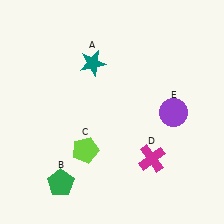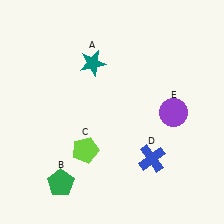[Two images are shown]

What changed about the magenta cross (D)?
In Image 1, D is magenta. In Image 2, it changed to blue.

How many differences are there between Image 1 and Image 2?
There is 1 difference between the two images.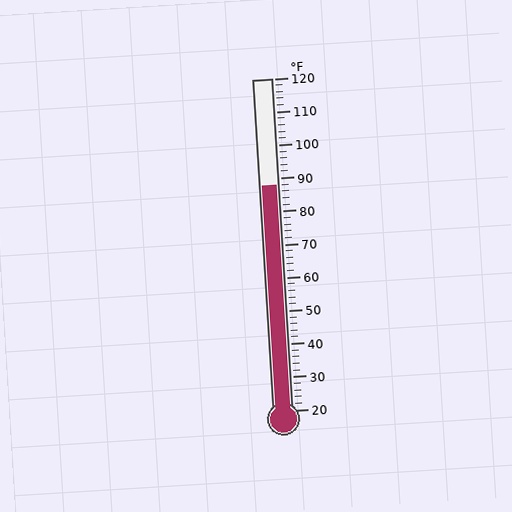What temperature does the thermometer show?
The thermometer shows approximately 88°F.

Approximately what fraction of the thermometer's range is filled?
The thermometer is filled to approximately 70% of its range.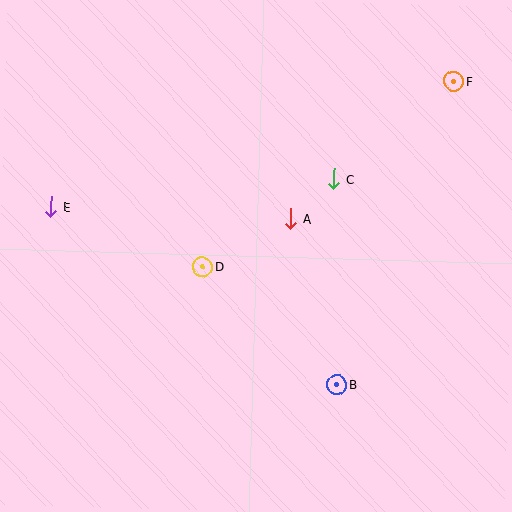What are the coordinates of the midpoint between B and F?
The midpoint between B and F is at (396, 233).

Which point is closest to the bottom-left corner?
Point E is closest to the bottom-left corner.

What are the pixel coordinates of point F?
Point F is at (454, 82).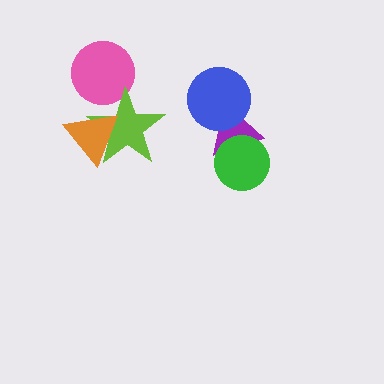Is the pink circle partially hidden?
Yes, it is partially covered by another shape.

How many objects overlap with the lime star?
2 objects overlap with the lime star.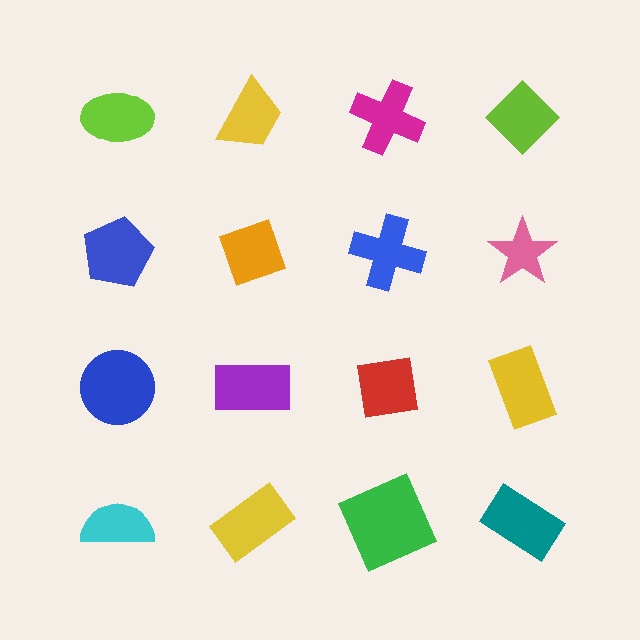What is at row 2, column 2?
An orange diamond.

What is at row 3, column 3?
A red square.